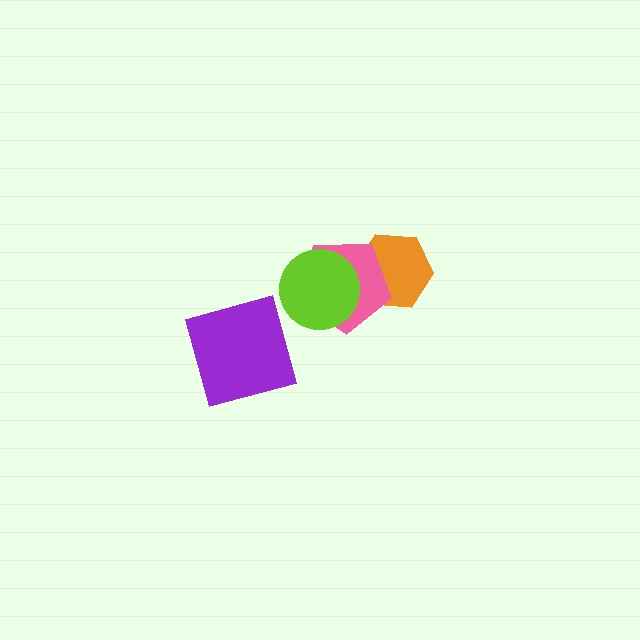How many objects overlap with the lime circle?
1 object overlaps with the lime circle.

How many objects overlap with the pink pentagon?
2 objects overlap with the pink pentagon.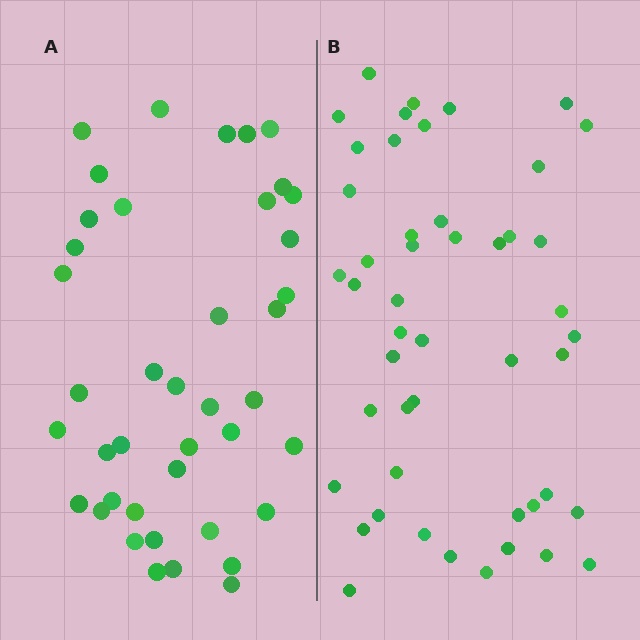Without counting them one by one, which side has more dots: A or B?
Region B (the right region) has more dots.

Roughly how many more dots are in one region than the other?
Region B has roughly 8 or so more dots than region A.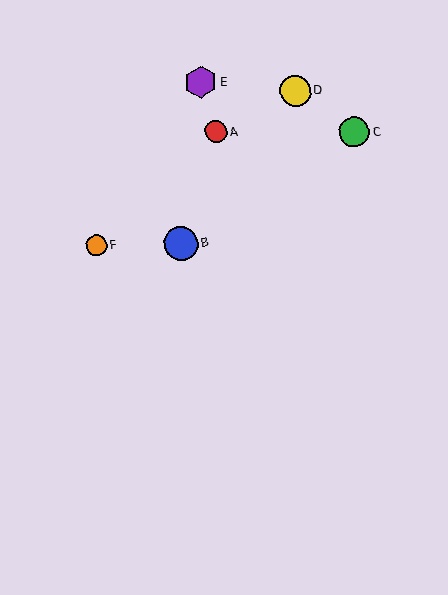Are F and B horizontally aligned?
Yes, both are at y≈246.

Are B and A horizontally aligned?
No, B is at y≈243 and A is at y≈132.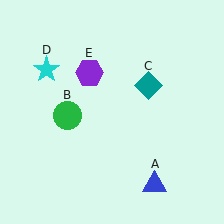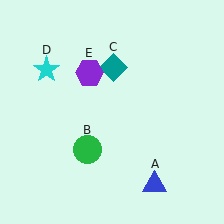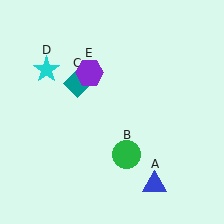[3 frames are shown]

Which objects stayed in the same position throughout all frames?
Blue triangle (object A) and cyan star (object D) and purple hexagon (object E) remained stationary.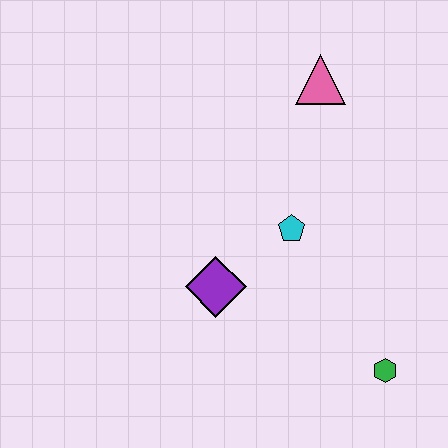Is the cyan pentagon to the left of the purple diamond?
No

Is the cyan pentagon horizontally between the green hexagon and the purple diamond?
Yes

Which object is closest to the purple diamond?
The cyan pentagon is closest to the purple diamond.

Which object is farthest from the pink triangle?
The green hexagon is farthest from the pink triangle.